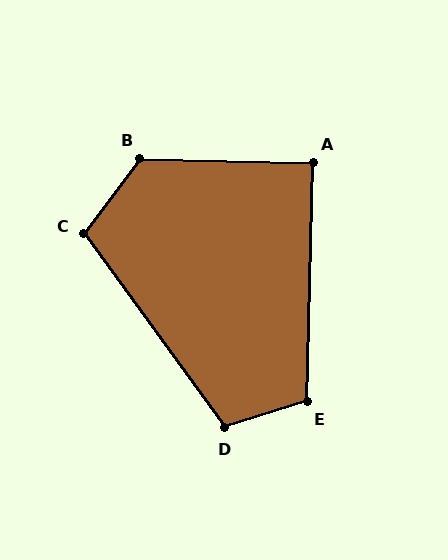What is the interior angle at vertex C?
Approximately 107 degrees (obtuse).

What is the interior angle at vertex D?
Approximately 109 degrees (obtuse).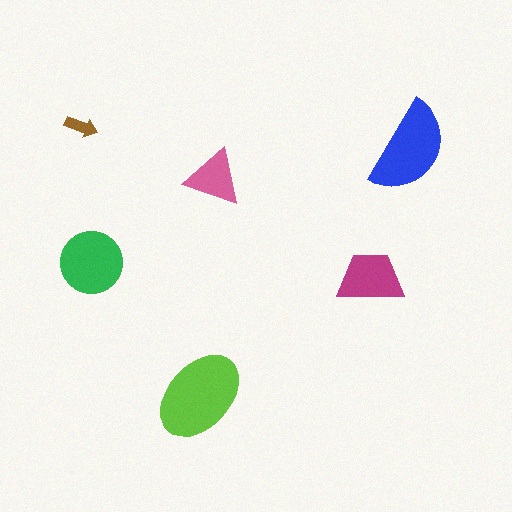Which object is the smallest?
The brown arrow.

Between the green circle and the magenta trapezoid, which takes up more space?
The green circle.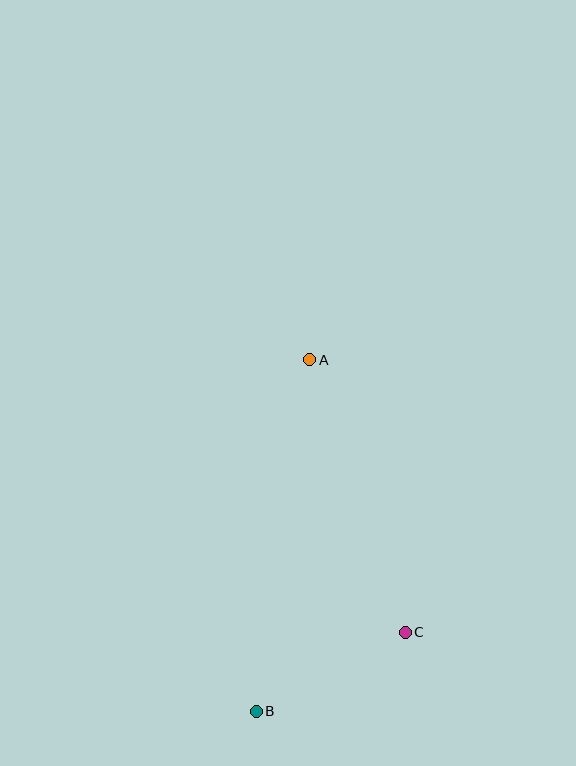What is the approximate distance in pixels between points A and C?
The distance between A and C is approximately 289 pixels.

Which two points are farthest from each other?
Points A and B are farthest from each other.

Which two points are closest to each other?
Points B and C are closest to each other.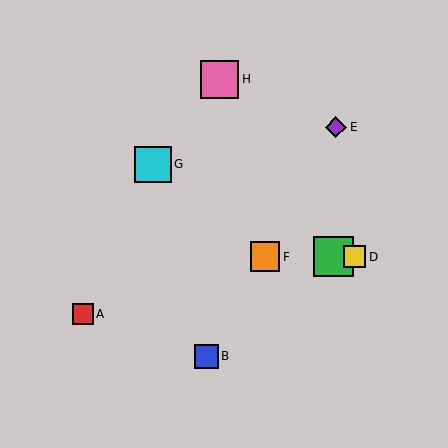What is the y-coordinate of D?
Object D is at y≈257.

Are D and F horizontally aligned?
Yes, both are at y≈257.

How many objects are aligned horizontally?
3 objects (C, D, F) are aligned horizontally.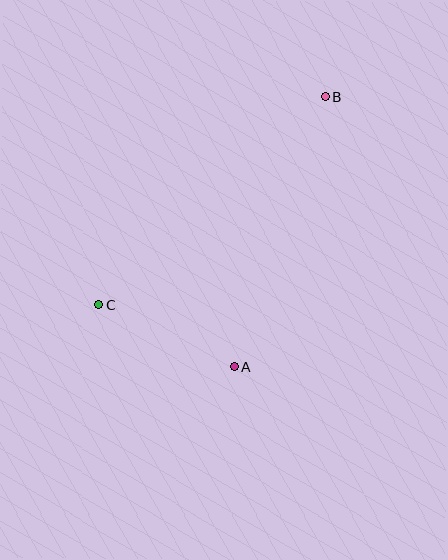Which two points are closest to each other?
Points A and C are closest to each other.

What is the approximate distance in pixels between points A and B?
The distance between A and B is approximately 285 pixels.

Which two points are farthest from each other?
Points B and C are farthest from each other.